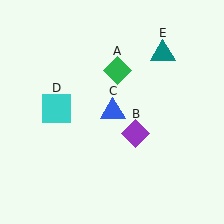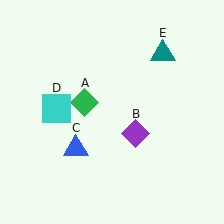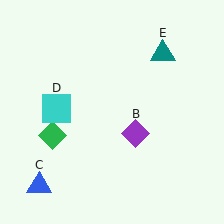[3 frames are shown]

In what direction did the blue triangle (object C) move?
The blue triangle (object C) moved down and to the left.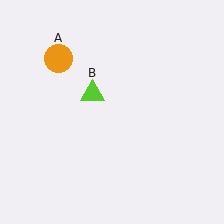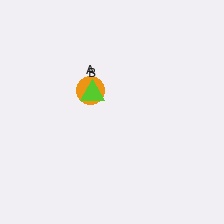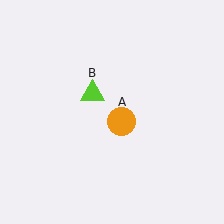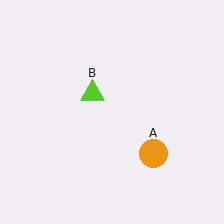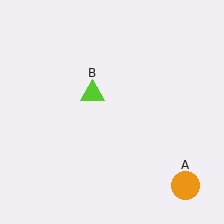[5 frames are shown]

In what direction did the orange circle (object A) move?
The orange circle (object A) moved down and to the right.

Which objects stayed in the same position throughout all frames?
Lime triangle (object B) remained stationary.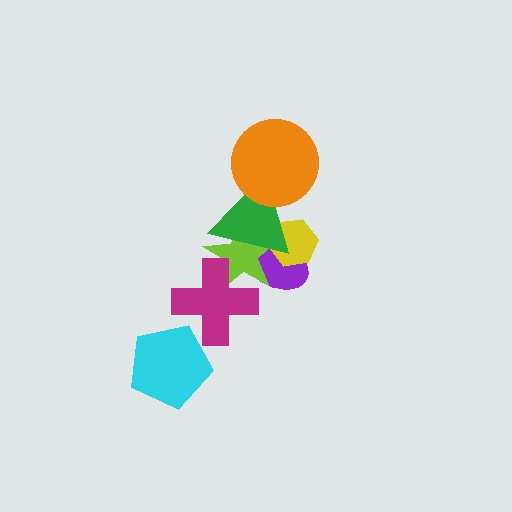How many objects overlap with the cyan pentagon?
1 object overlaps with the cyan pentagon.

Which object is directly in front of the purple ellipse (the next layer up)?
The yellow hexagon is directly in front of the purple ellipse.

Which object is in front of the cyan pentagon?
The magenta cross is in front of the cyan pentagon.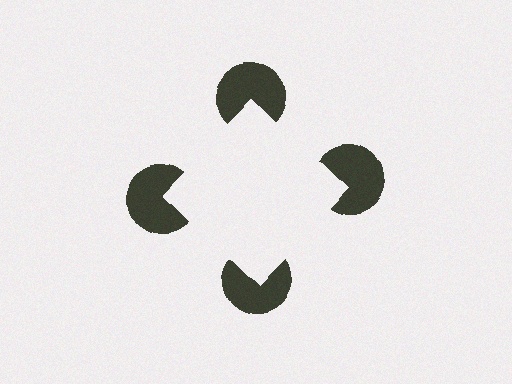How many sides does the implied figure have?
4 sides.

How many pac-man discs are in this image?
There are 4 — one at each vertex of the illusory square.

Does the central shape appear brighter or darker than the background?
It typically appears slightly brighter than the background, even though no actual brightness change is drawn.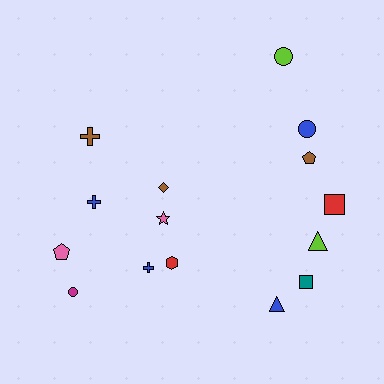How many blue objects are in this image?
There are 4 blue objects.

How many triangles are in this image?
There are 2 triangles.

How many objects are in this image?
There are 15 objects.